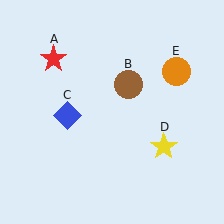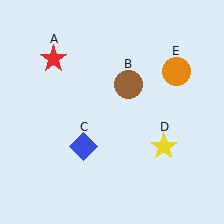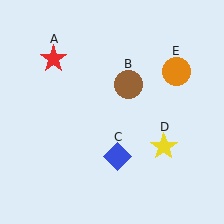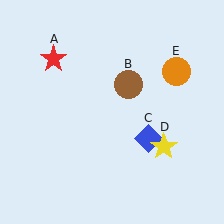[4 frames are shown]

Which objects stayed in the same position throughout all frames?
Red star (object A) and brown circle (object B) and yellow star (object D) and orange circle (object E) remained stationary.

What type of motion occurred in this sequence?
The blue diamond (object C) rotated counterclockwise around the center of the scene.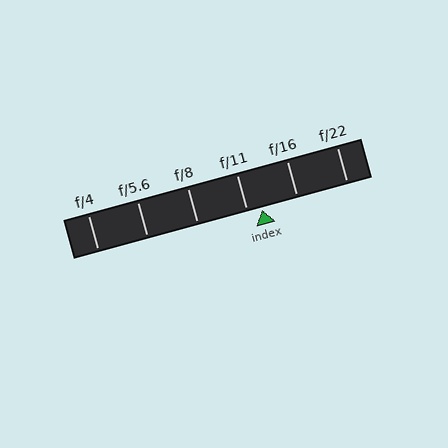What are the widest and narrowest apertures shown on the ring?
The widest aperture shown is f/4 and the narrowest is f/22.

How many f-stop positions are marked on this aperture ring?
There are 6 f-stop positions marked.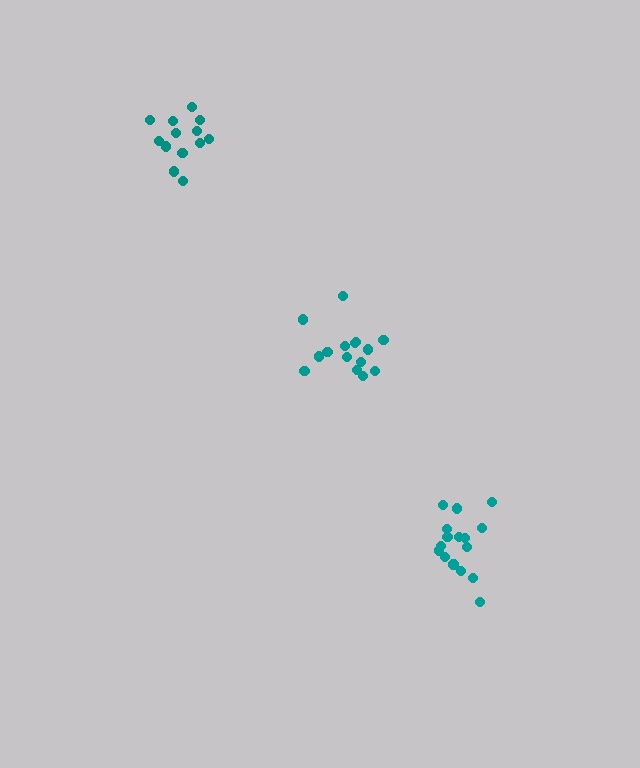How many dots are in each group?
Group 1: 15 dots, Group 2: 14 dots, Group 3: 16 dots (45 total).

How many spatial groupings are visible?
There are 3 spatial groupings.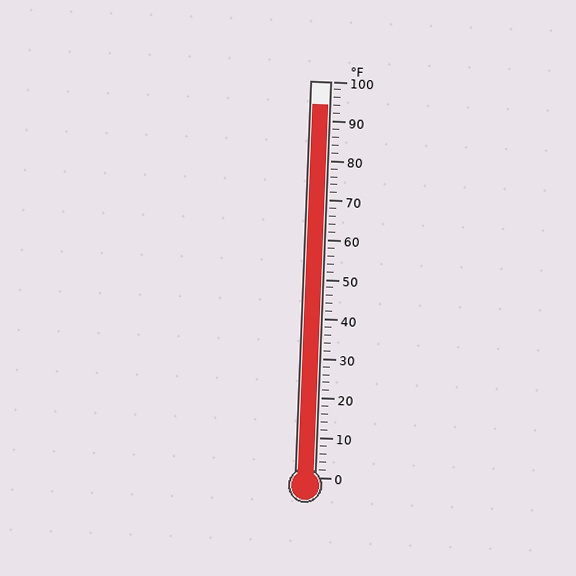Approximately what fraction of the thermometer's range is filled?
The thermometer is filled to approximately 95% of its range.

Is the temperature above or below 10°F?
The temperature is above 10°F.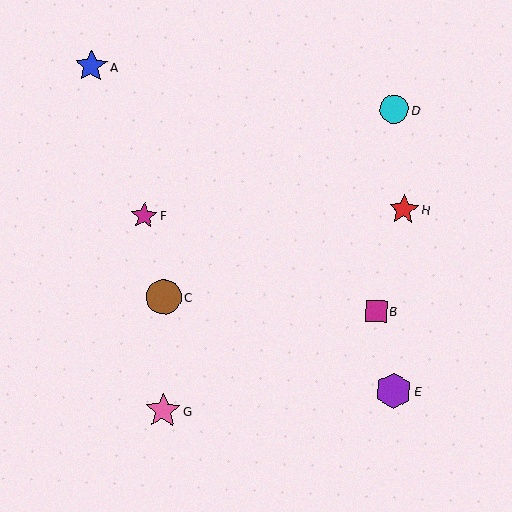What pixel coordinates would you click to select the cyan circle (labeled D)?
Click at (394, 110) to select the cyan circle D.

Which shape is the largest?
The purple hexagon (labeled E) is the largest.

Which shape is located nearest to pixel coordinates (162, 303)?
The brown circle (labeled C) at (164, 297) is nearest to that location.